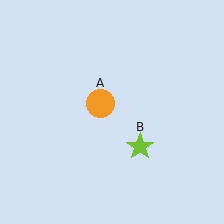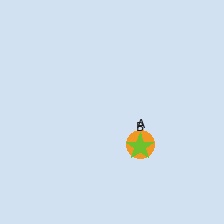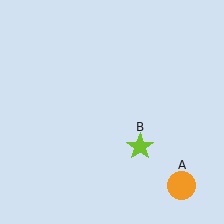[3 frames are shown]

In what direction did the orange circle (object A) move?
The orange circle (object A) moved down and to the right.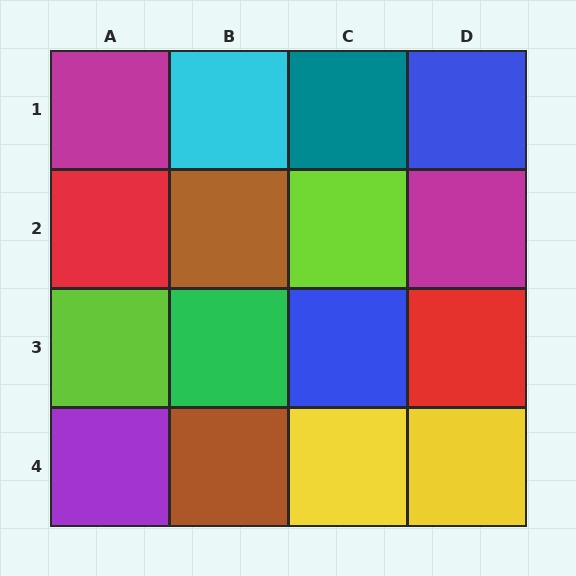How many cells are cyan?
1 cell is cyan.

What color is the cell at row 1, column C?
Teal.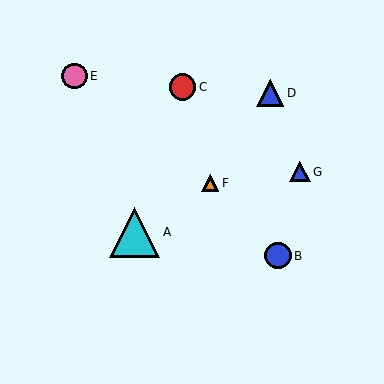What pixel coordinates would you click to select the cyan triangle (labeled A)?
Click at (135, 232) to select the cyan triangle A.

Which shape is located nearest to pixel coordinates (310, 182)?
The blue triangle (labeled G) at (300, 172) is nearest to that location.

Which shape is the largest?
The cyan triangle (labeled A) is the largest.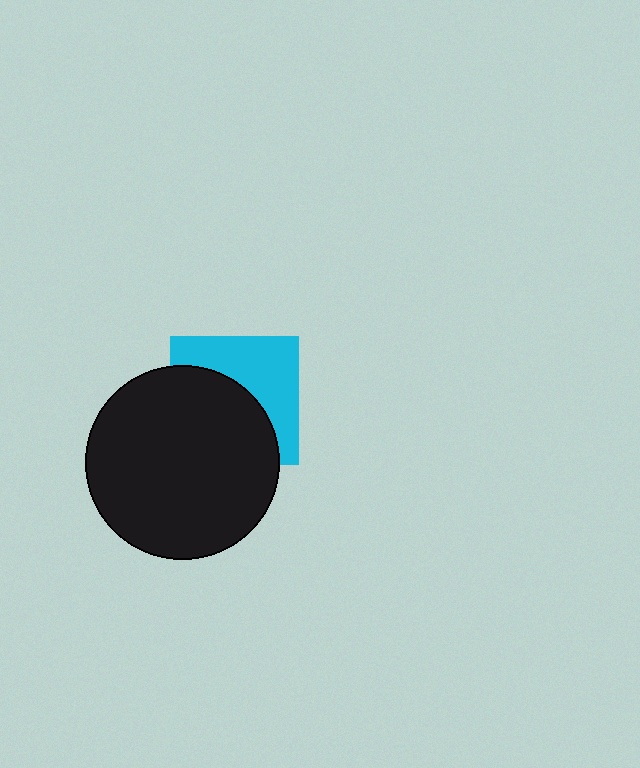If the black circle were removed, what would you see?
You would see the complete cyan square.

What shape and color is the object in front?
The object in front is a black circle.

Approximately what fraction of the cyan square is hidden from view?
Roughly 53% of the cyan square is hidden behind the black circle.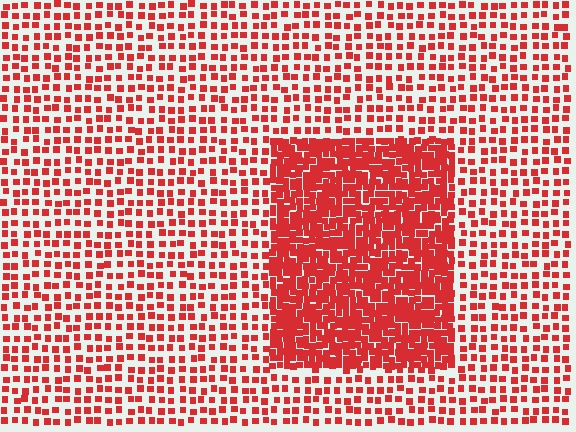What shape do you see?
I see a rectangle.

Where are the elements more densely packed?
The elements are more densely packed inside the rectangle boundary.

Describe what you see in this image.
The image contains small red elements arranged at two different densities. A rectangle-shaped region is visible where the elements are more densely packed than the surrounding area.